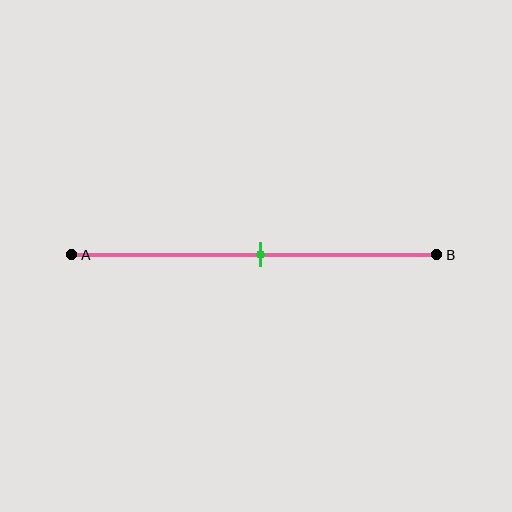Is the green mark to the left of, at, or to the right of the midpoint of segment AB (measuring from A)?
The green mark is approximately at the midpoint of segment AB.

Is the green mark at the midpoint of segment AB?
Yes, the mark is approximately at the midpoint.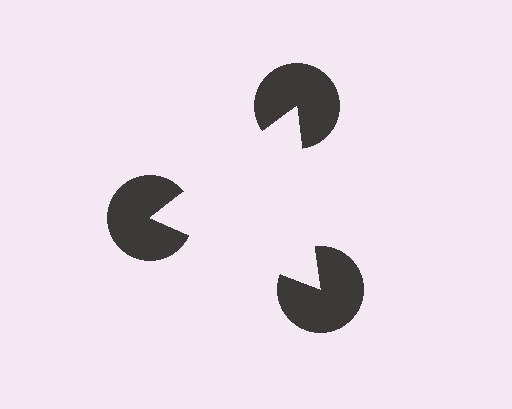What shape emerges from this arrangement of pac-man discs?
An illusory triangle — its edges are inferred from the aligned wedge cuts in the pac-man discs, not physically drawn.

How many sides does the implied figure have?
3 sides.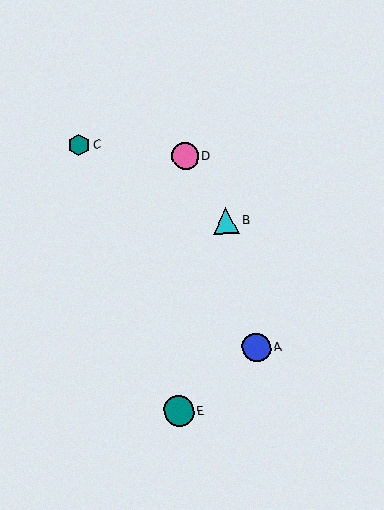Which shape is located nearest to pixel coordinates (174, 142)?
The pink circle (labeled D) at (185, 156) is nearest to that location.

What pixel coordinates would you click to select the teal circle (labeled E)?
Click at (179, 411) to select the teal circle E.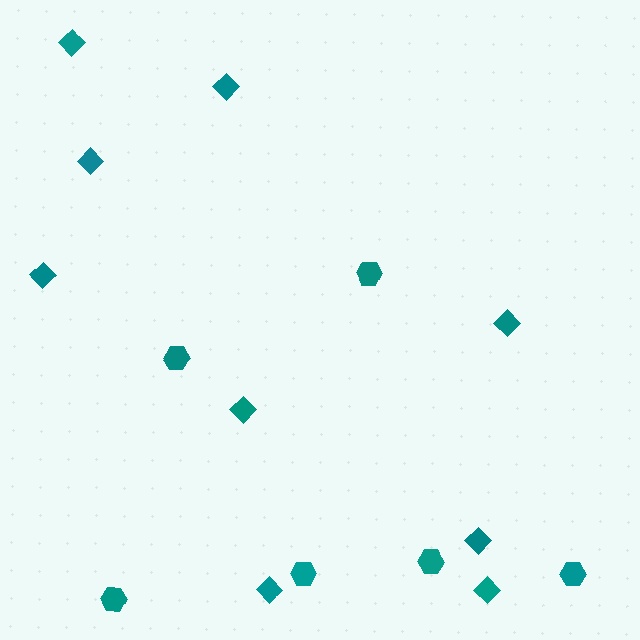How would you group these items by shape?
There are 2 groups: one group of hexagons (6) and one group of diamonds (9).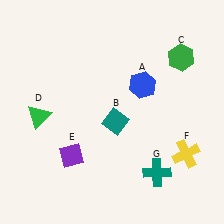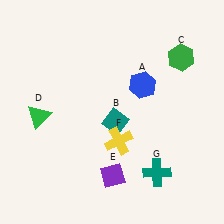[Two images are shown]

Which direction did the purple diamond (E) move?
The purple diamond (E) moved right.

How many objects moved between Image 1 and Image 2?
2 objects moved between the two images.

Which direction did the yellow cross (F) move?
The yellow cross (F) moved left.